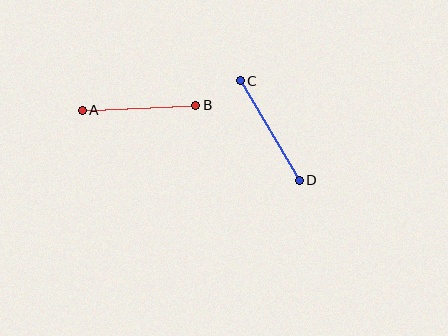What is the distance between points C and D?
The distance is approximately 116 pixels.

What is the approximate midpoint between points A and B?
The midpoint is at approximately (139, 108) pixels.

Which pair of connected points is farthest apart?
Points C and D are farthest apart.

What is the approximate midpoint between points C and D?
The midpoint is at approximately (270, 131) pixels.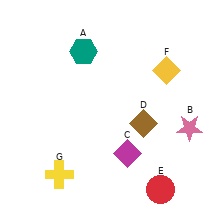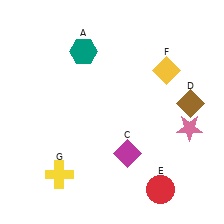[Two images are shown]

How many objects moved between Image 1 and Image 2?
1 object moved between the two images.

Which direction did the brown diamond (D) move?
The brown diamond (D) moved right.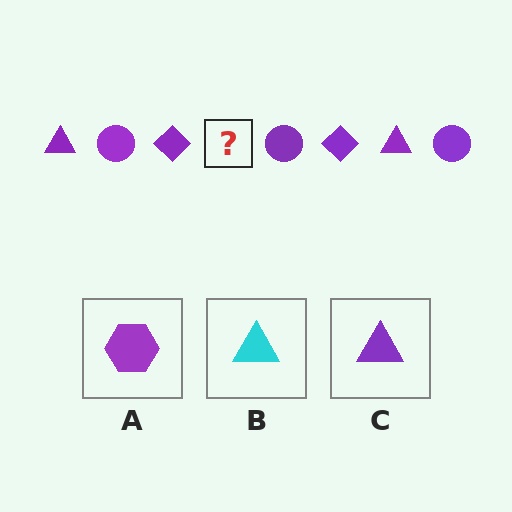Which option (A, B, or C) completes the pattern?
C.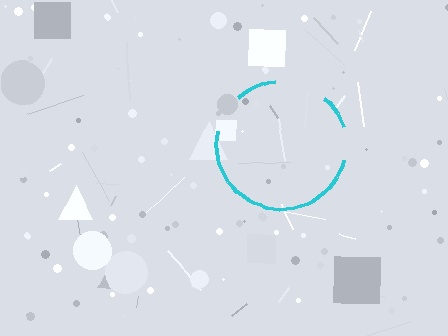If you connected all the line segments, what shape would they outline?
They would outline a circle.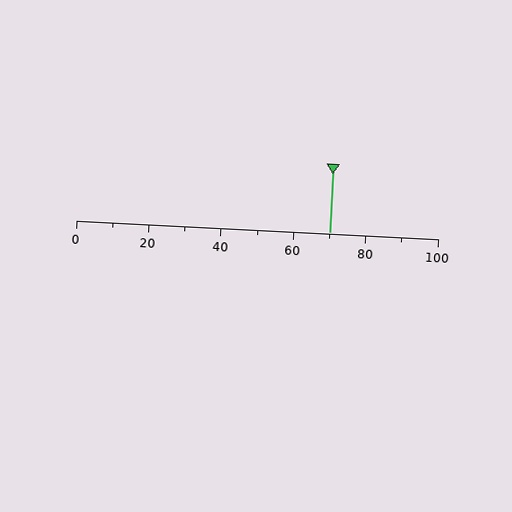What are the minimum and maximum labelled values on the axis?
The axis runs from 0 to 100.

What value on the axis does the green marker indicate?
The marker indicates approximately 70.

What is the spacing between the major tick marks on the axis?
The major ticks are spaced 20 apart.